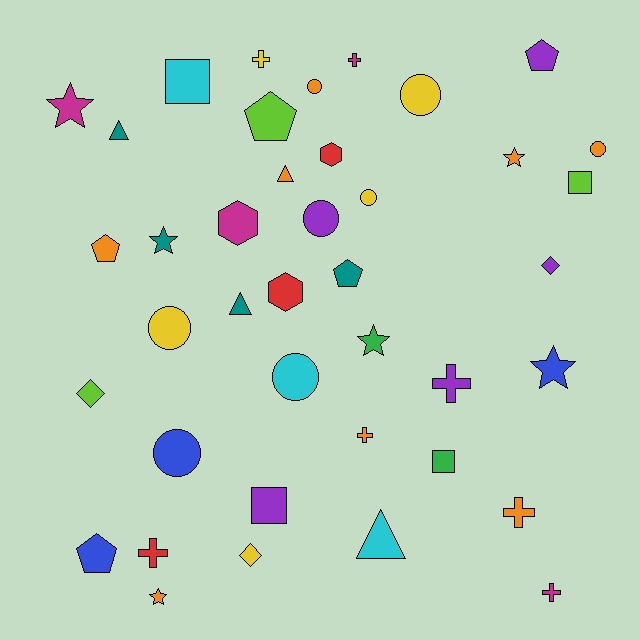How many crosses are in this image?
There are 7 crosses.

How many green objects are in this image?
There are 2 green objects.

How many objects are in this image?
There are 40 objects.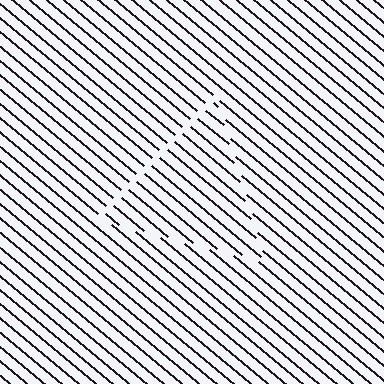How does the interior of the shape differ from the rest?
The interior of the shape contains the same grating, shifted by half a period — the contour is defined by the phase discontinuity where line-ends from the inner and outer gratings abut.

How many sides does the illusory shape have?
3 sides — the line-ends trace a triangle.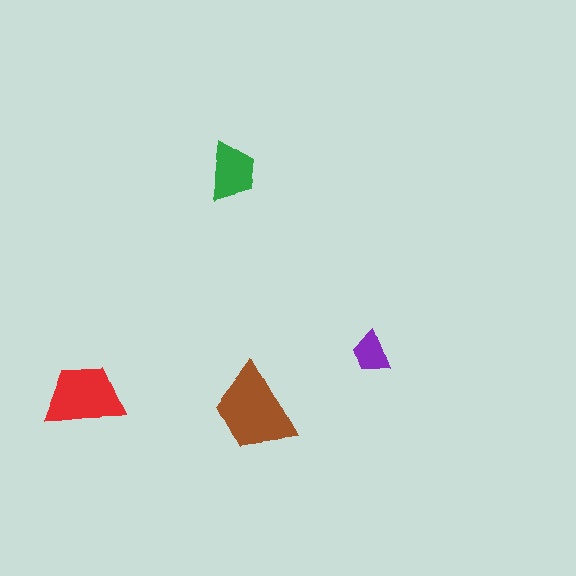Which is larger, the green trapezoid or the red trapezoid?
The red one.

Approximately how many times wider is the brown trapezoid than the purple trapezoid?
About 2 times wider.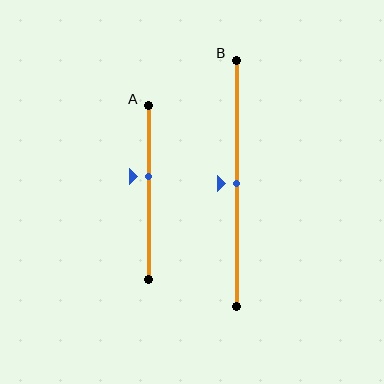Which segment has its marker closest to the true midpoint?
Segment B has its marker closest to the true midpoint.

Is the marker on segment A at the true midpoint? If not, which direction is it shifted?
No, the marker on segment A is shifted upward by about 9% of the segment length.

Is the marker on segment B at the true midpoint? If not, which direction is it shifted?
Yes, the marker on segment B is at the true midpoint.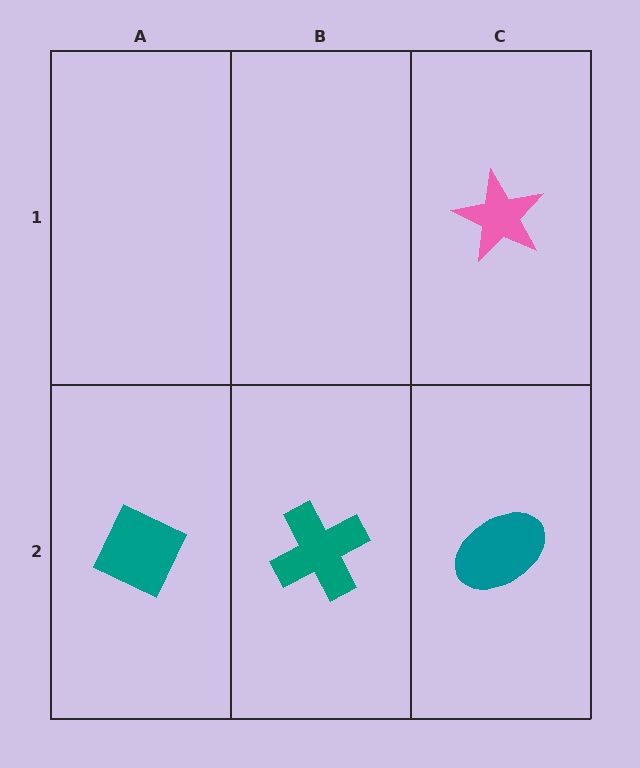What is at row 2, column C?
A teal ellipse.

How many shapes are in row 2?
3 shapes.